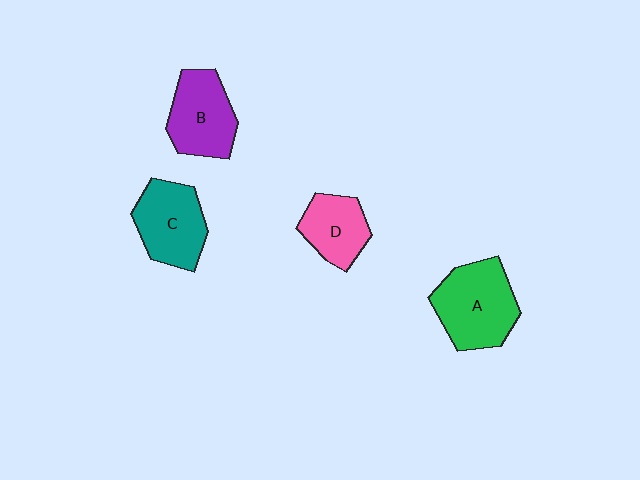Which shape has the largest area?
Shape A (green).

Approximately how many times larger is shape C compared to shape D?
Approximately 1.3 times.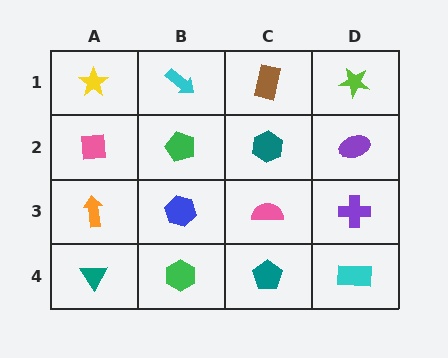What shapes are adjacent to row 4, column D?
A purple cross (row 3, column D), a teal pentagon (row 4, column C).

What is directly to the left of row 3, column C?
A blue hexagon.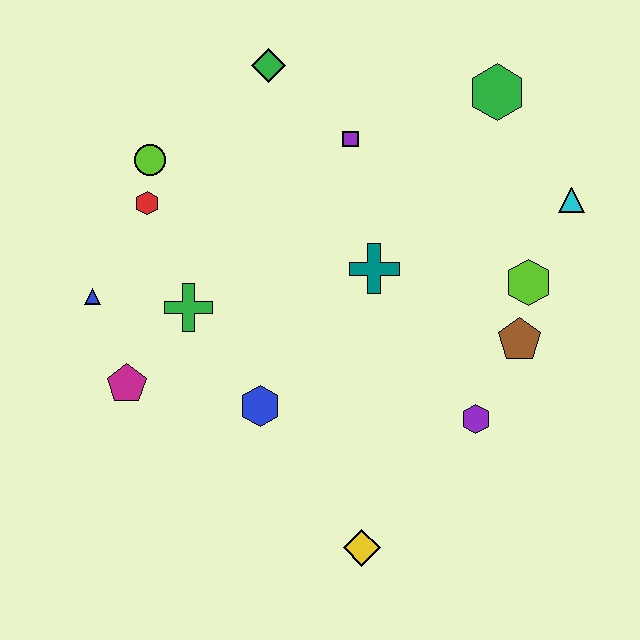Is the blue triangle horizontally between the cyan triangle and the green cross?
No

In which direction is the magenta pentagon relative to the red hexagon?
The magenta pentagon is below the red hexagon.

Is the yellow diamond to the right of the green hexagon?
No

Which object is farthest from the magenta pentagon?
The cyan triangle is farthest from the magenta pentagon.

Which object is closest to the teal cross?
The purple square is closest to the teal cross.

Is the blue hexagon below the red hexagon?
Yes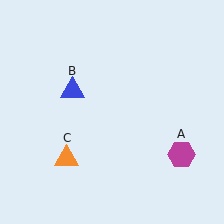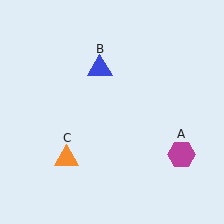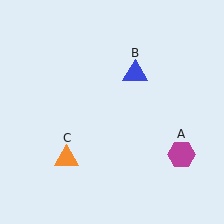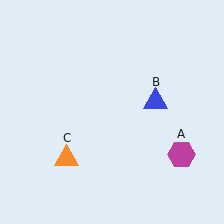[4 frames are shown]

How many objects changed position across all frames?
1 object changed position: blue triangle (object B).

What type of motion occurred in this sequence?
The blue triangle (object B) rotated clockwise around the center of the scene.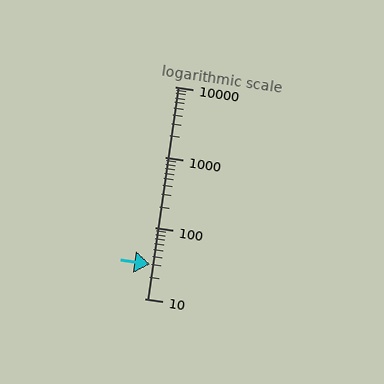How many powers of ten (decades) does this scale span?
The scale spans 3 decades, from 10 to 10000.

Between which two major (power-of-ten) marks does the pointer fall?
The pointer is between 10 and 100.